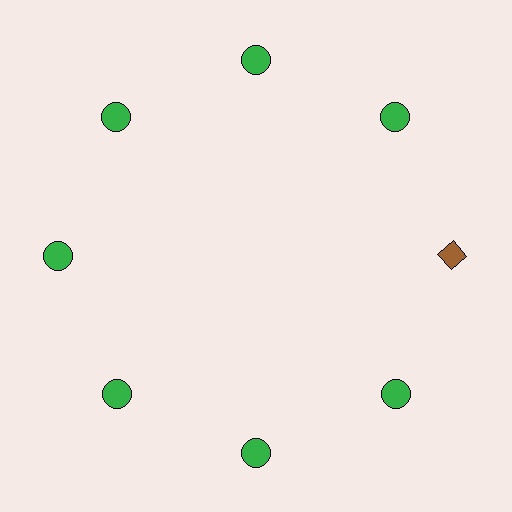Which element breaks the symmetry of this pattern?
The brown diamond at roughly the 3 o'clock position breaks the symmetry. All other shapes are green circles.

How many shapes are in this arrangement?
There are 8 shapes arranged in a ring pattern.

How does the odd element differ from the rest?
It differs in both color (brown instead of green) and shape (diamond instead of circle).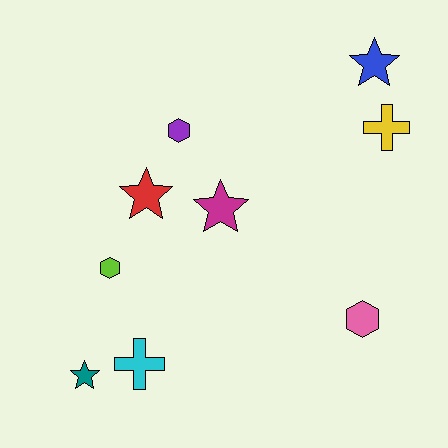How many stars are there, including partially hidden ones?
There are 4 stars.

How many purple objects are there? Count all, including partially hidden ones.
There is 1 purple object.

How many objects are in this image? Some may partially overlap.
There are 9 objects.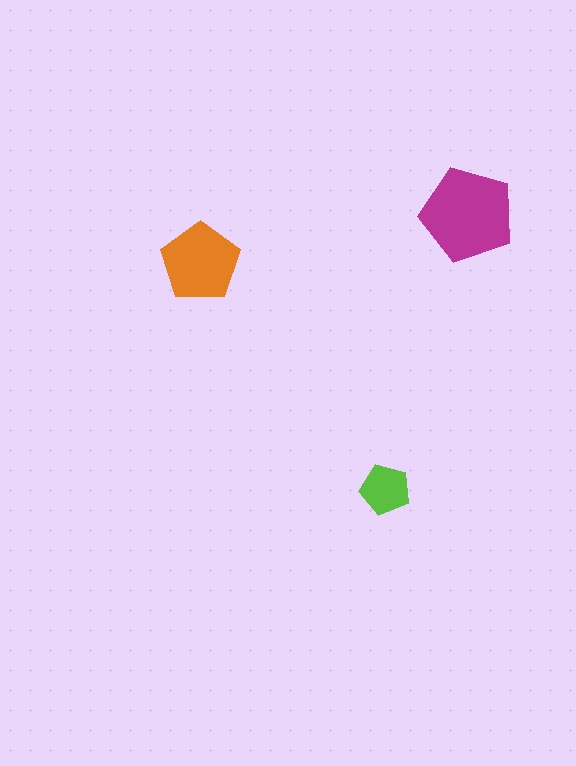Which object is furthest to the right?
The magenta pentagon is rightmost.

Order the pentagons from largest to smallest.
the magenta one, the orange one, the lime one.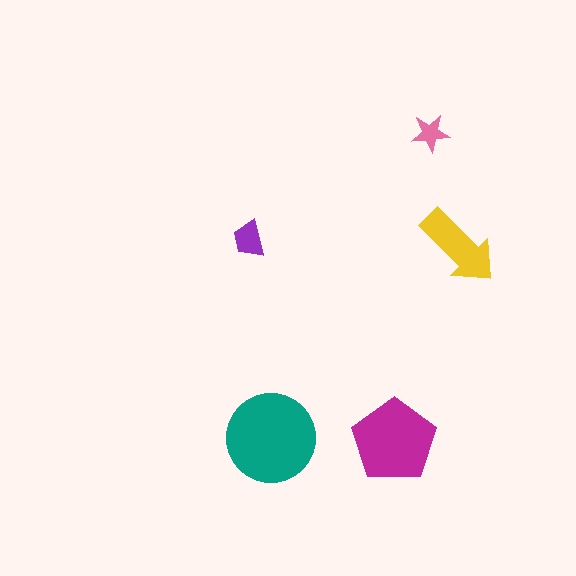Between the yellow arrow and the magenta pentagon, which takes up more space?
The magenta pentagon.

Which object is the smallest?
The pink star.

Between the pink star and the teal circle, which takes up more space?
The teal circle.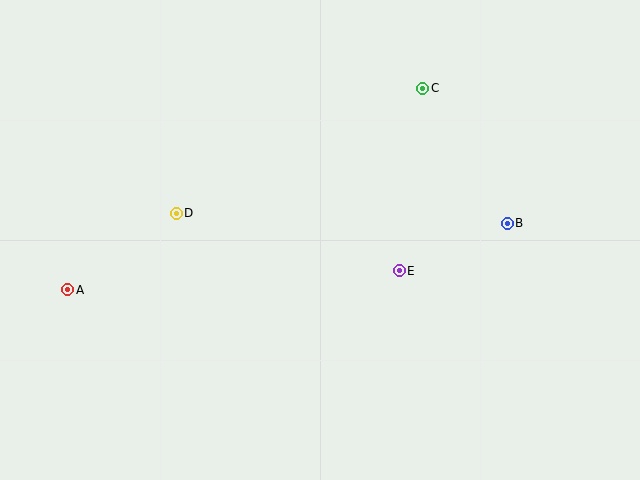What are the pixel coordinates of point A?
Point A is at (68, 290).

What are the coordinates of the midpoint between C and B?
The midpoint between C and B is at (465, 156).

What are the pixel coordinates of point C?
Point C is at (423, 88).